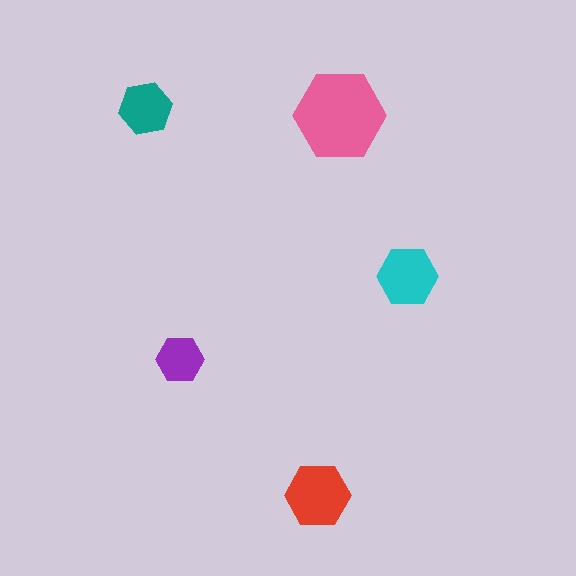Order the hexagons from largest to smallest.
the pink one, the red one, the cyan one, the teal one, the purple one.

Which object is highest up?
The teal hexagon is topmost.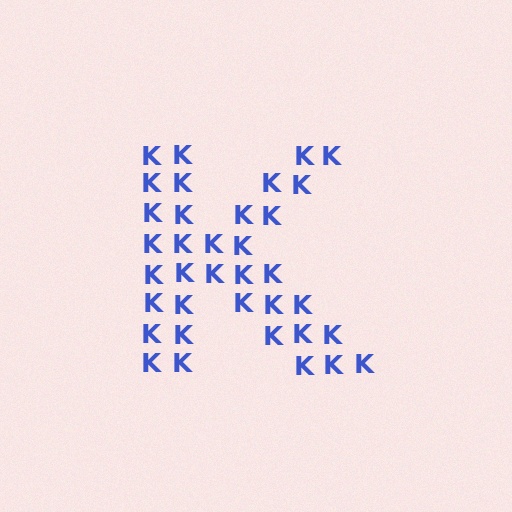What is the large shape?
The large shape is the letter K.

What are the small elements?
The small elements are letter K's.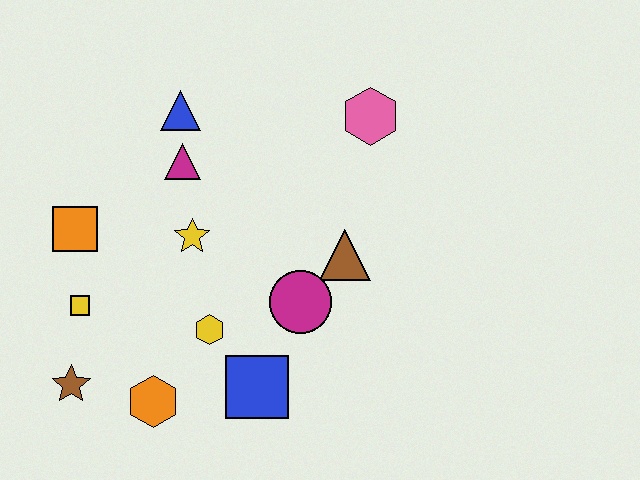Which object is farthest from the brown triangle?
The brown star is farthest from the brown triangle.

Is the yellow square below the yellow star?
Yes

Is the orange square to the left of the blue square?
Yes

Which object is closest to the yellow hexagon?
The blue square is closest to the yellow hexagon.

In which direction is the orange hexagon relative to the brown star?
The orange hexagon is to the right of the brown star.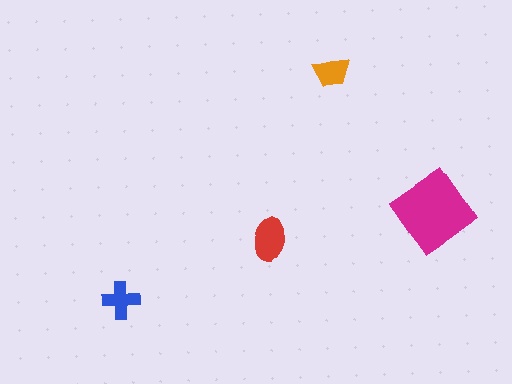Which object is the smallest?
The orange trapezoid.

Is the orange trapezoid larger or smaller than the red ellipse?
Smaller.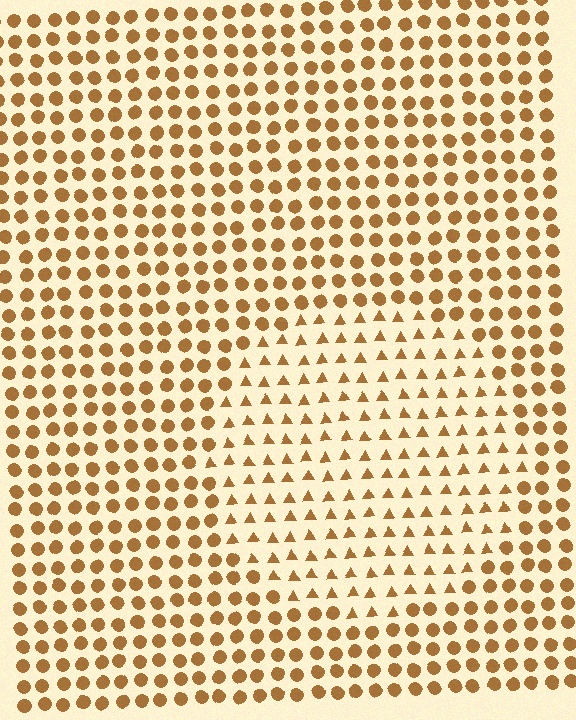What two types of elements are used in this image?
The image uses triangles inside the circle region and circles outside it.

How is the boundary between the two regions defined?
The boundary is defined by a change in element shape: triangles inside vs. circles outside. All elements share the same color and spacing.